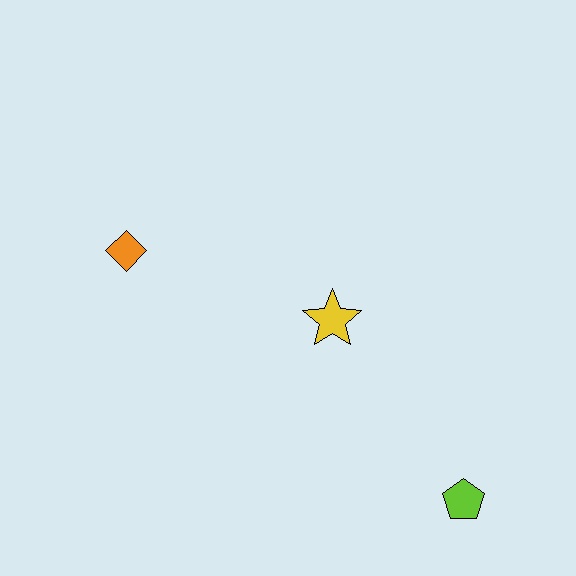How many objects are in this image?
There are 3 objects.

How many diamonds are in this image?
There is 1 diamond.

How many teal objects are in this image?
There are no teal objects.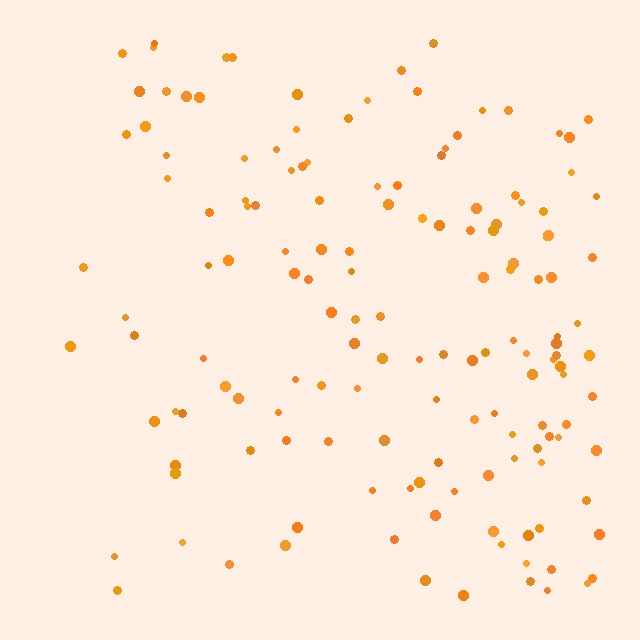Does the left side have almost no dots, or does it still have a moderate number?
Still a moderate number, just noticeably fewer than the right.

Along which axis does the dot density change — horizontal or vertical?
Horizontal.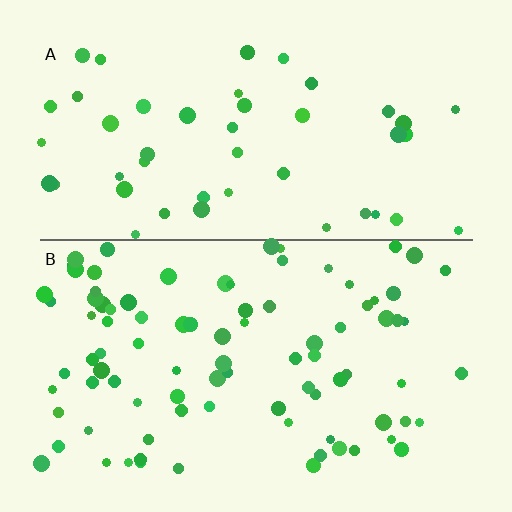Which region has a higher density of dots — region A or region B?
B (the bottom).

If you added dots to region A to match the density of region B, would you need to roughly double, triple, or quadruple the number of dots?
Approximately double.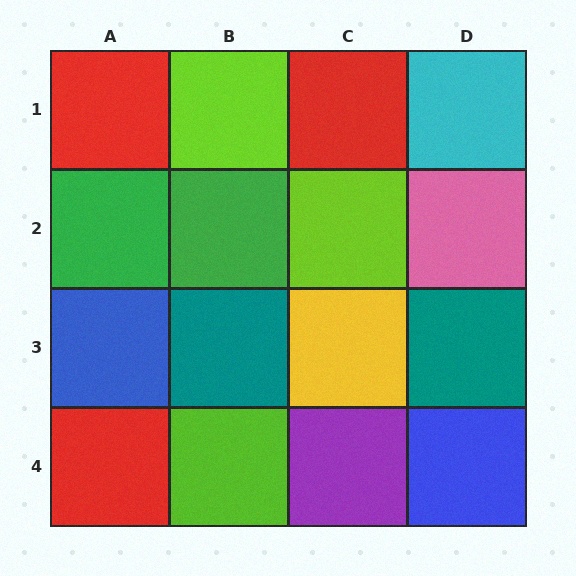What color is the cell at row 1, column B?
Lime.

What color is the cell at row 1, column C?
Red.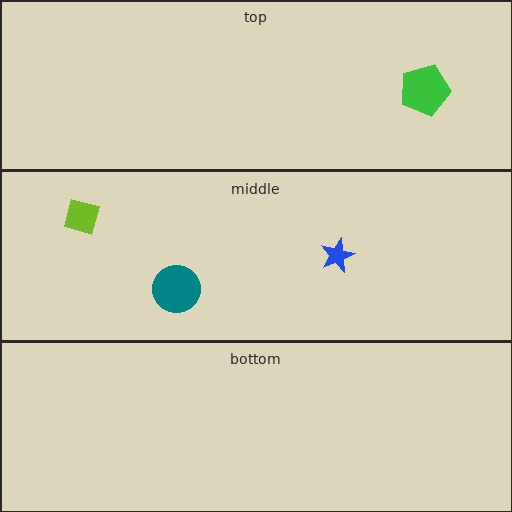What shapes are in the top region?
The green pentagon.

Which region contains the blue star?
The middle region.